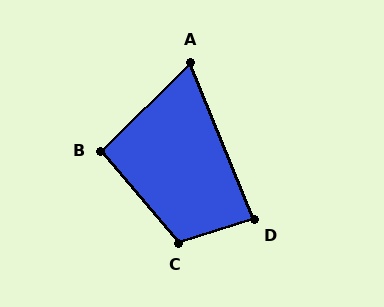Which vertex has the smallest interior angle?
A, at approximately 67 degrees.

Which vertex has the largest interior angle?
C, at approximately 113 degrees.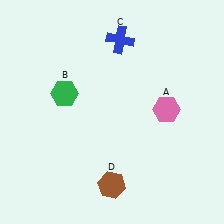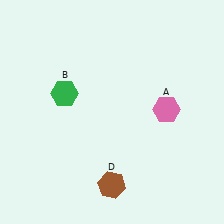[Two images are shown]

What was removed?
The blue cross (C) was removed in Image 2.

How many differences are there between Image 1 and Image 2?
There is 1 difference between the two images.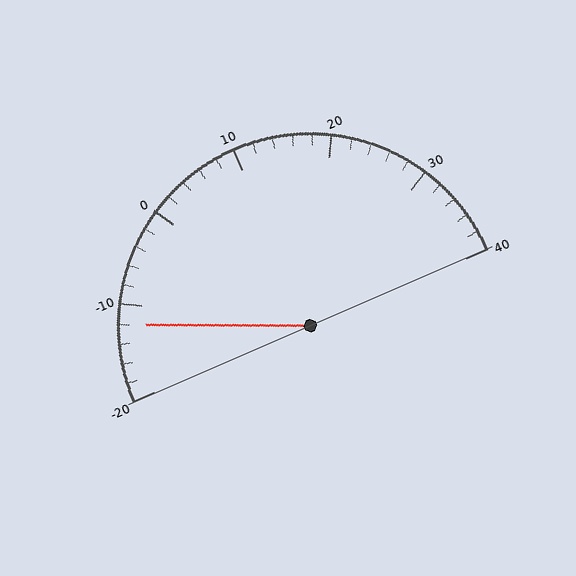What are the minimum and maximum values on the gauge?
The gauge ranges from -20 to 40.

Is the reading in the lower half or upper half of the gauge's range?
The reading is in the lower half of the range (-20 to 40).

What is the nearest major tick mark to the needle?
The nearest major tick mark is -10.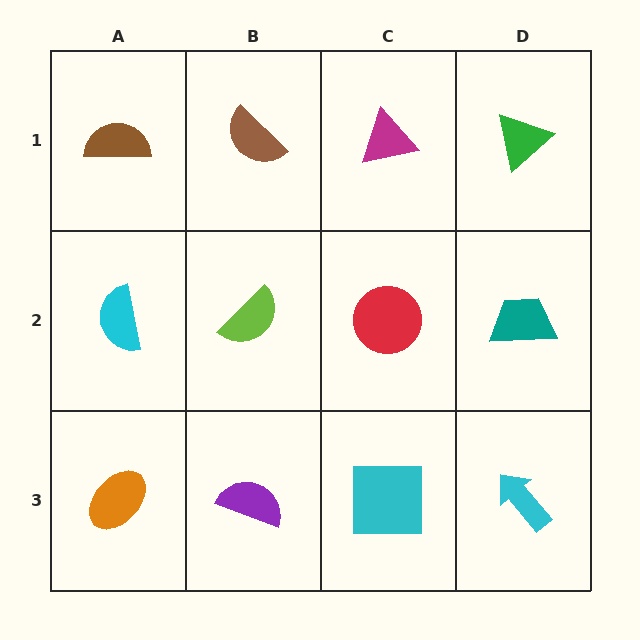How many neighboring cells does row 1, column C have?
3.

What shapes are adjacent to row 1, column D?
A teal trapezoid (row 2, column D), a magenta triangle (row 1, column C).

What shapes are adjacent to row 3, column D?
A teal trapezoid (row 2, column D), a cyan square (row 3, column C).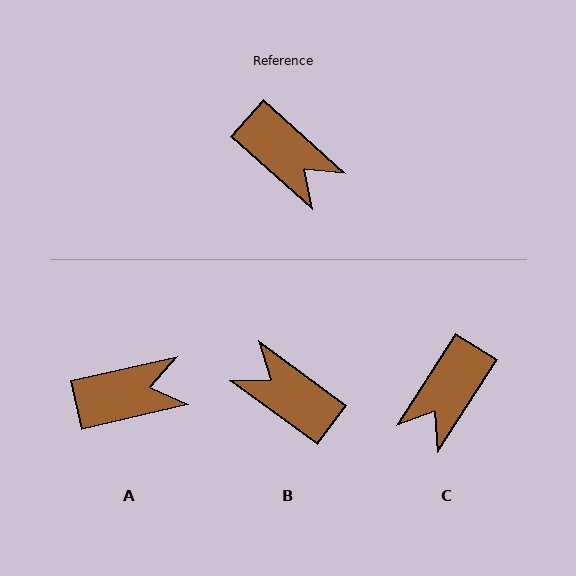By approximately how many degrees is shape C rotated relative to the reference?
Approximately 80 degrees clockwise.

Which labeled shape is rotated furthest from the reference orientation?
B, about 174 degrees away.